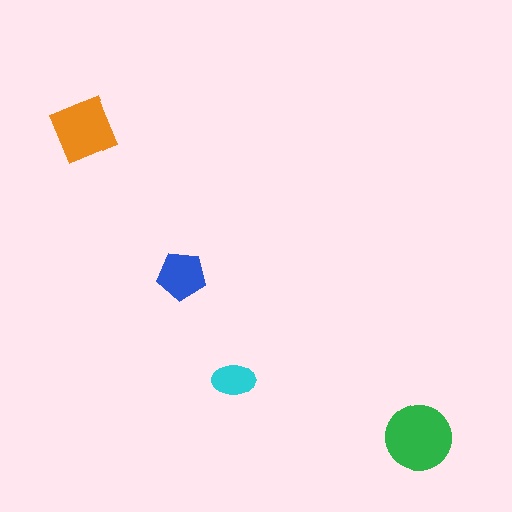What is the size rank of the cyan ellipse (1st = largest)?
4th.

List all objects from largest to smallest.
The green circle, the orange diamond, the blue pentagon, the cyan ellipse.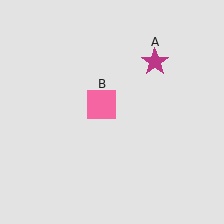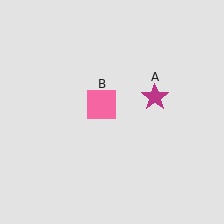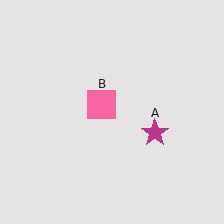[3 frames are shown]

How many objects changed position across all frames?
1 object changed position: magenta star (object A).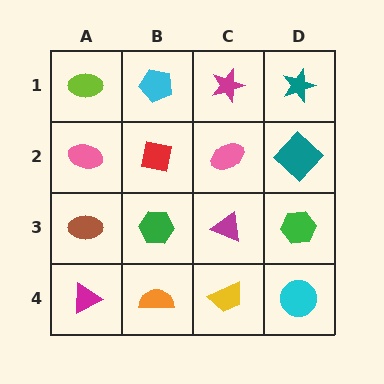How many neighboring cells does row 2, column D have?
3.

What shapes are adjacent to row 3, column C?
A pink ellipse (row 2, column C), a yellow trapezoid (row 4, column C), a green hexagon (row 3, column B), a green hexagon (row 3, column D).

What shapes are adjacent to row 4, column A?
A brown ellipse (row 3, column A), an orange semicircle (row 4, column B).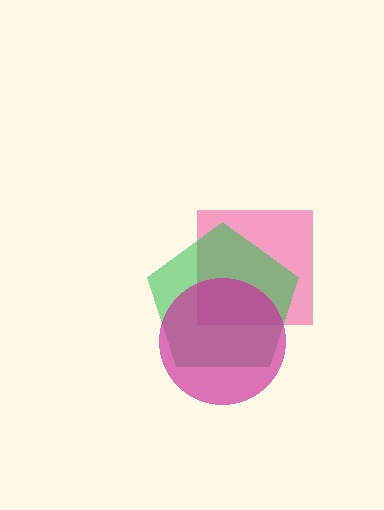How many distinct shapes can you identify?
There are 3 distinct shapes: a pink square, a green pentagon, a magenta circle.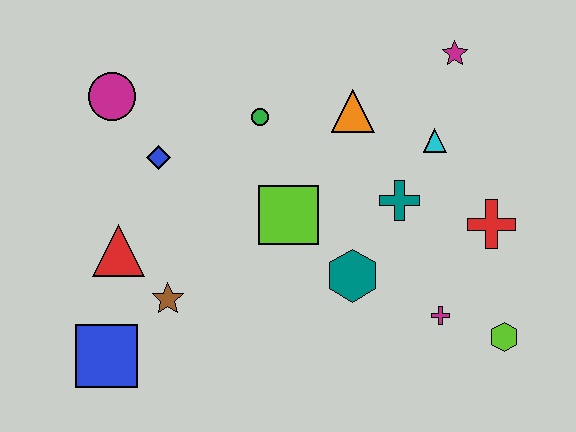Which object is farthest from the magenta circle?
The lime hexagon is farthest from the magenta circle.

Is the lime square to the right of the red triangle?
Yes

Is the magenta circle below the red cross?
No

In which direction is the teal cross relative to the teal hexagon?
The teal cross is above the teal hexagon.